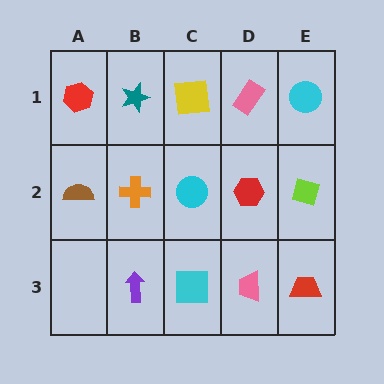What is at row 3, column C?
A cyan square.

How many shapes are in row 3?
4 shapes.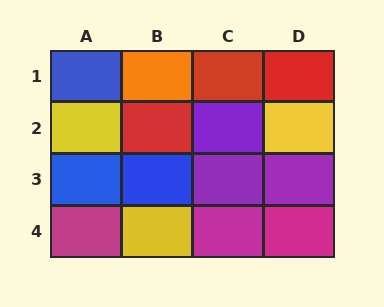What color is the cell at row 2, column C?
Purple.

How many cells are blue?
3 cells are blue.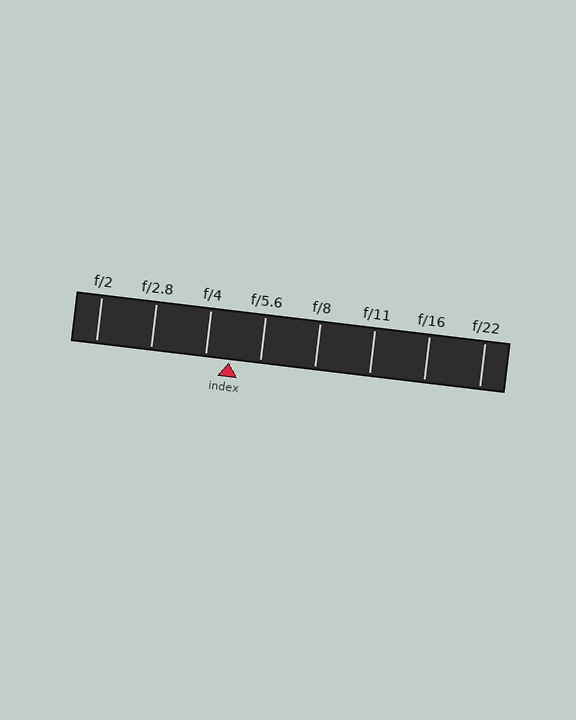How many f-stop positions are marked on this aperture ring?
There are 8 f-stop positions marked.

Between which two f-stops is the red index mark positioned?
The index mark is between f/4 and f/5.6.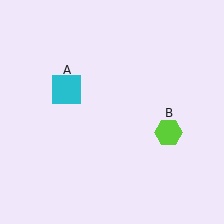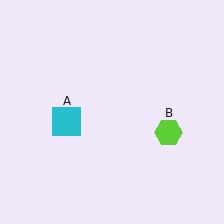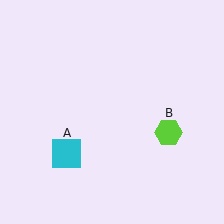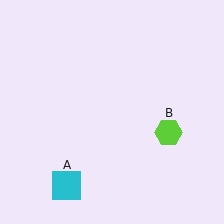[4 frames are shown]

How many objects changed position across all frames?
1 object changed position: cyan square (object A).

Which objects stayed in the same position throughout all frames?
Lime hexagon (object B) remained stationary.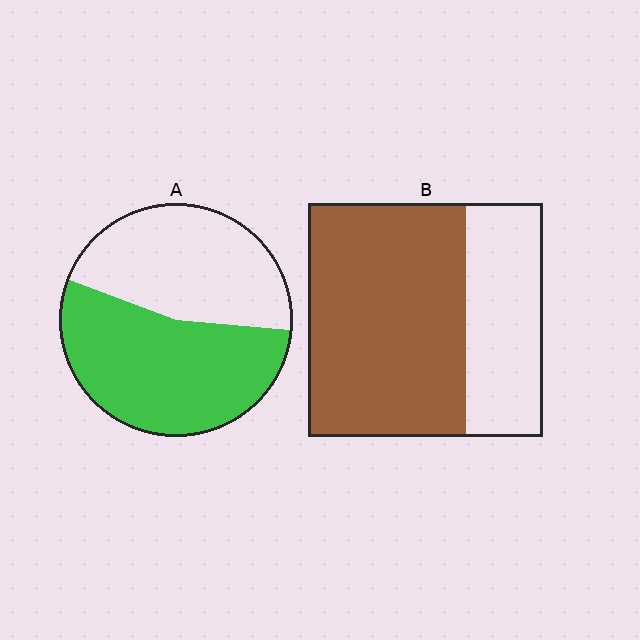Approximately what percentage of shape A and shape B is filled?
A is approximately 55% and B is approximately 65%.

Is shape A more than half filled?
Yes.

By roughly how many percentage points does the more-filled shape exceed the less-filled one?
By roughly 15 percentage points (B over A).